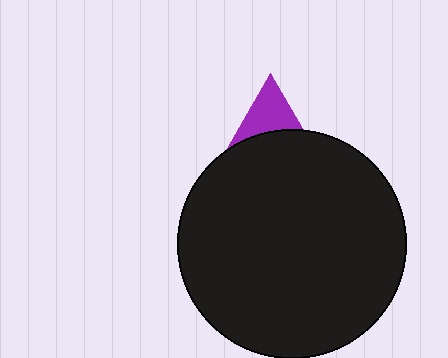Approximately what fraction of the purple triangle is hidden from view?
Roughly 69% of the purple triangle is hidden behind the black circle.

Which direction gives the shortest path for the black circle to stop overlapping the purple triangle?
Moving down gives the shortest separation.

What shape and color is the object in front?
The object in front is a black circle.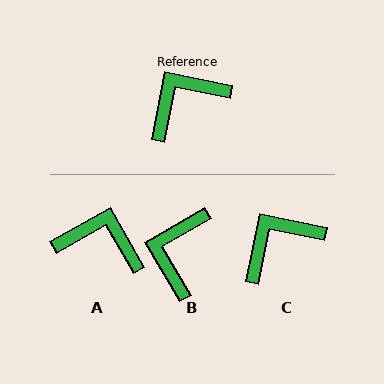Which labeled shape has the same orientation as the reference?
C.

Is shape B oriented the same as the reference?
No, it is off by about 42 degrees.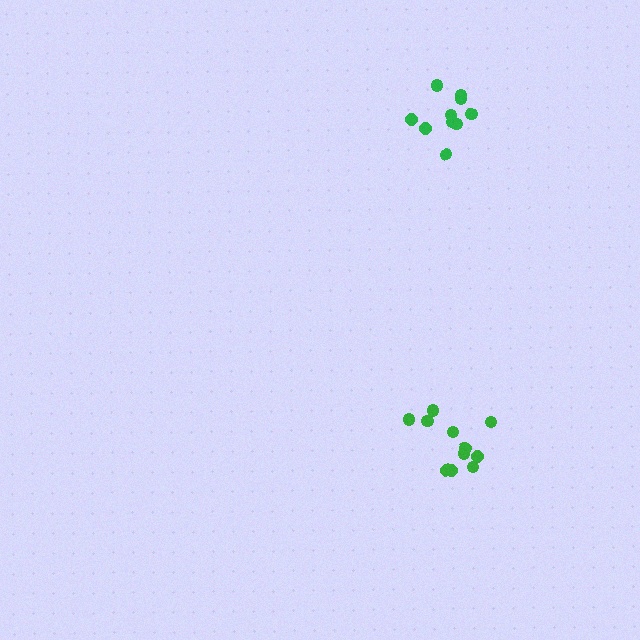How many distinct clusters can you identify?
There are 2 distinct clusters.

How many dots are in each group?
Group 1: 10 dots, Group 2: 11 dots (21 total).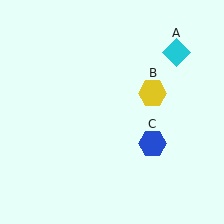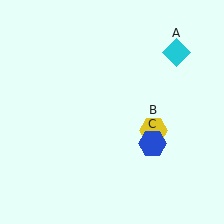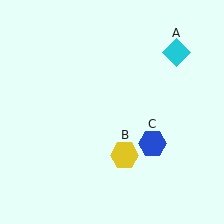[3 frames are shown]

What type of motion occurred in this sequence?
The yellow hexagon (object B) rotated clockwise around the center of the scene.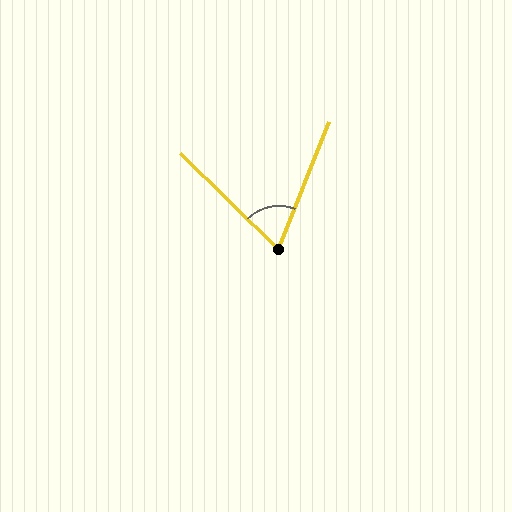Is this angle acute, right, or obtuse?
It is acute.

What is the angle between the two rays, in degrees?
Approximately 67 degrees.